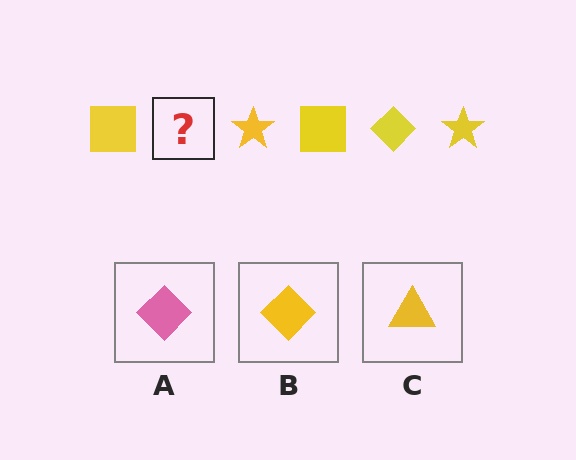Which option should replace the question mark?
Option B.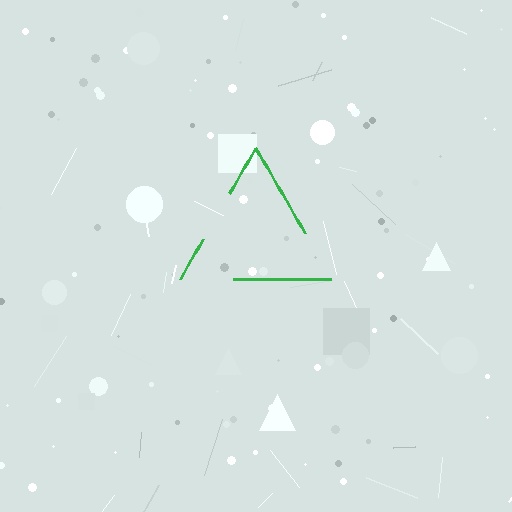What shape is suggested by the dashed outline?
The dashed outline suggests a triangle.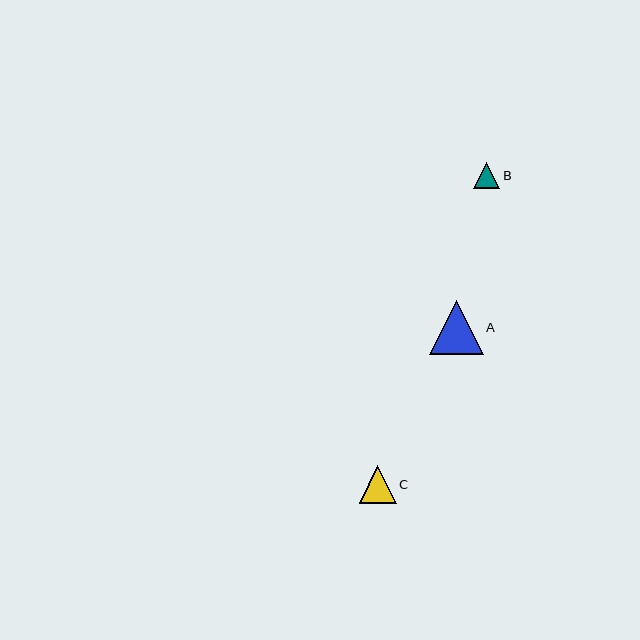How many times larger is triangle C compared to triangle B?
Triangle C is approximately 1.4 times the size of triangle B.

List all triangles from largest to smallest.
From largest to smallest: A, C, B.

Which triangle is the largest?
Triangle A is the largest with a size of approximately 54 pixels.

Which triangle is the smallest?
Triangle B is the smallest with a size of approximately 26 pixels.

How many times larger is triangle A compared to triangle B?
Triangle A is approximately 2.1 times the size of triangle B.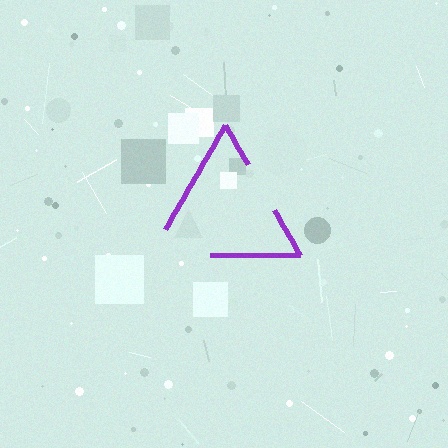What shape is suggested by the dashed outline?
The dashed outline suggests a triangle.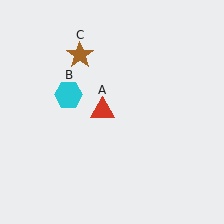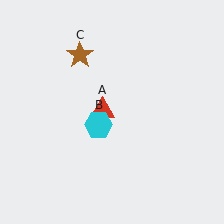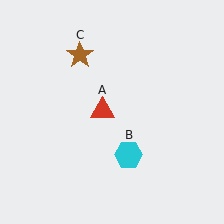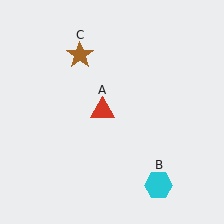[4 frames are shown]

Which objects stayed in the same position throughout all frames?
Red triangle (object A) and brown star (object C) remained stationary.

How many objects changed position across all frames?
1 object changed position: cyan hexagon (object B).